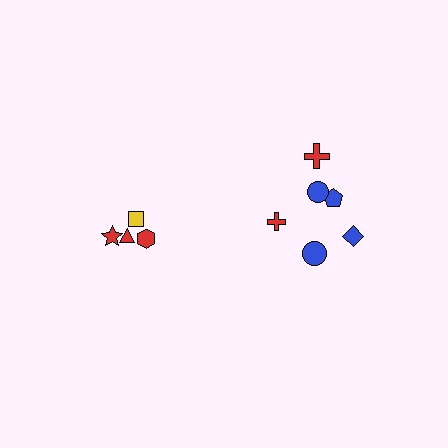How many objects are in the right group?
There are 6 objects.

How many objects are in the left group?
There are 4 objects.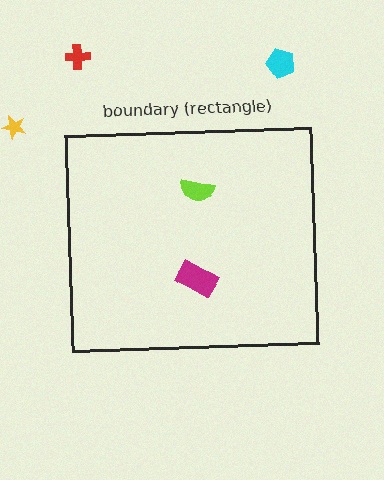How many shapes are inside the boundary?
2 inside, 3 outside.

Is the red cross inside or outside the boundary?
Outside.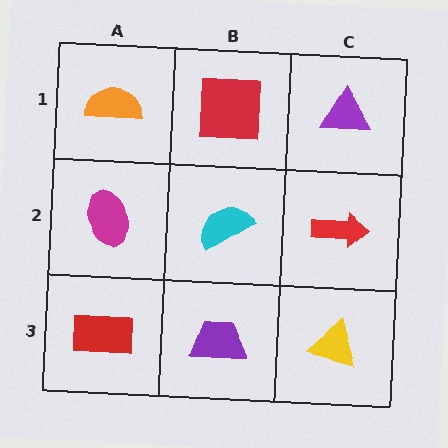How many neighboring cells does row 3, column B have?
3.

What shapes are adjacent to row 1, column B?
A cyan semicircle (row 2, column B), an orange semicircle (row 1, column A), a purple triangle (row 1, column C).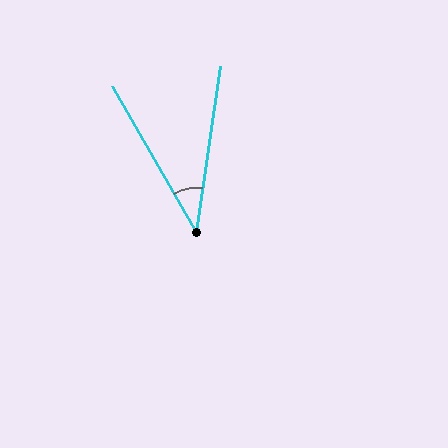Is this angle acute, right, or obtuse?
It is acute.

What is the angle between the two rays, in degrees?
Approximately 38 degrees.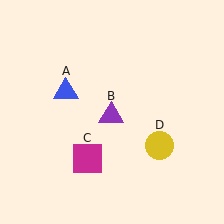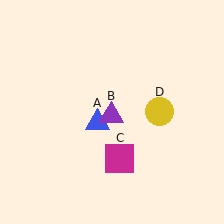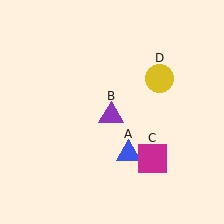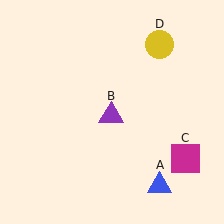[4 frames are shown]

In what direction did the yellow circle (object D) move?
The yellow circle (object D) moved up.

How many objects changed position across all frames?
3 objects changed position: blue triangle (object A), magenta square (object C), yellow circle (object D).